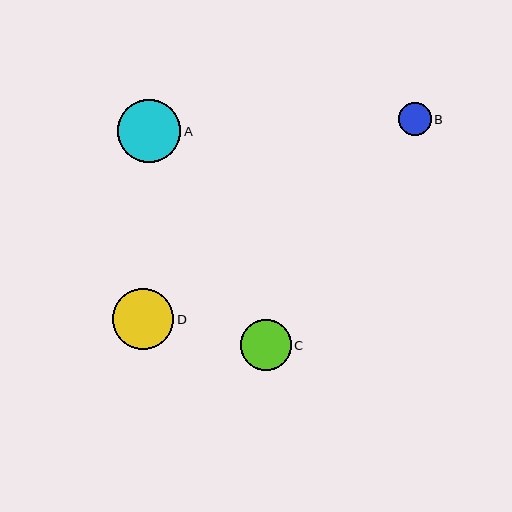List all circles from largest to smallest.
From largest to smallest: A, D, C, B.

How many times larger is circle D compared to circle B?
Circle D is approximately 1.9 times the size of circle B.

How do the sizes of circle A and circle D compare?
Circle A and circle D are approximately the same size.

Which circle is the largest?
Circle A is the largest with a size of approximately 63 pixels.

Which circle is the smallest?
Circle B is the smallest with a size of approximately 33 pixels.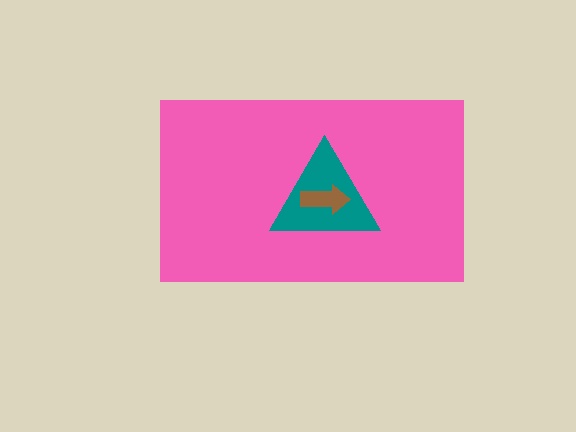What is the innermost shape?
The brown arrow.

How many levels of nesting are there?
3.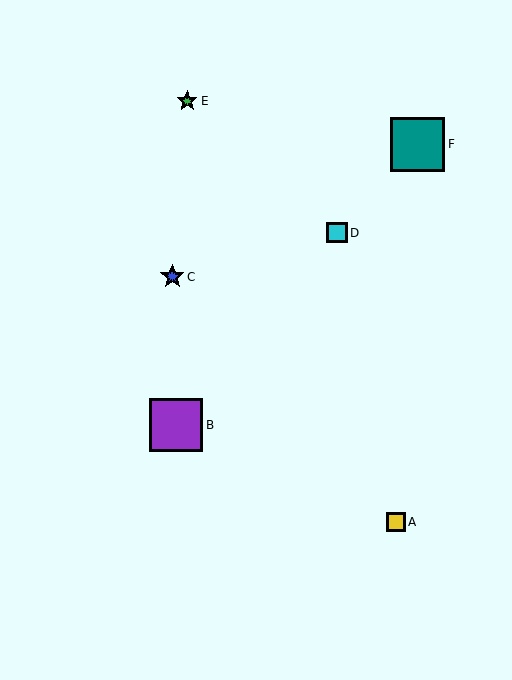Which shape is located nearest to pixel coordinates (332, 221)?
The cyan square (labeled D) at (337, 233) is nearest to that location.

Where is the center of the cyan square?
The center of the cyan square is at (337, 233).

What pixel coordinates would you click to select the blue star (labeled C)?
Click at (172, 277) to select the blue star C.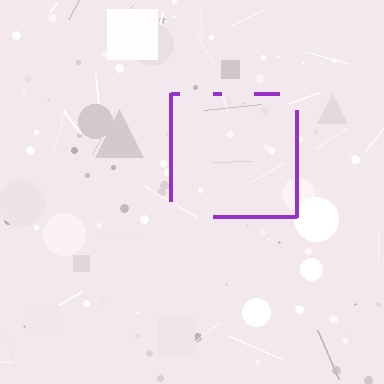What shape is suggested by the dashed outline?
The dashed outline suggests a square.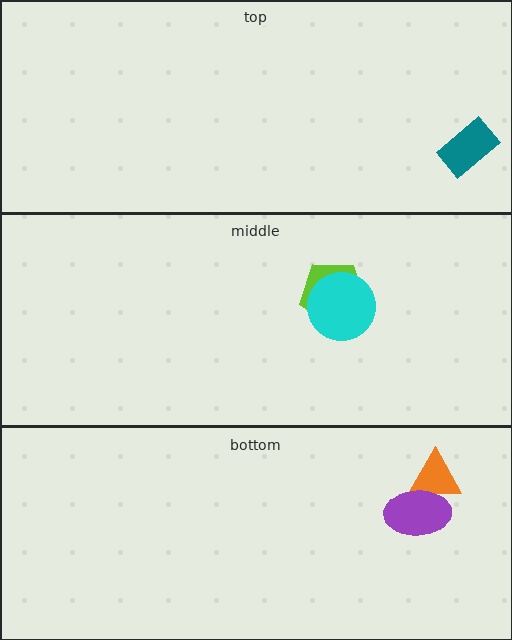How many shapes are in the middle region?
2.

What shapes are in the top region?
The teal rectangle.